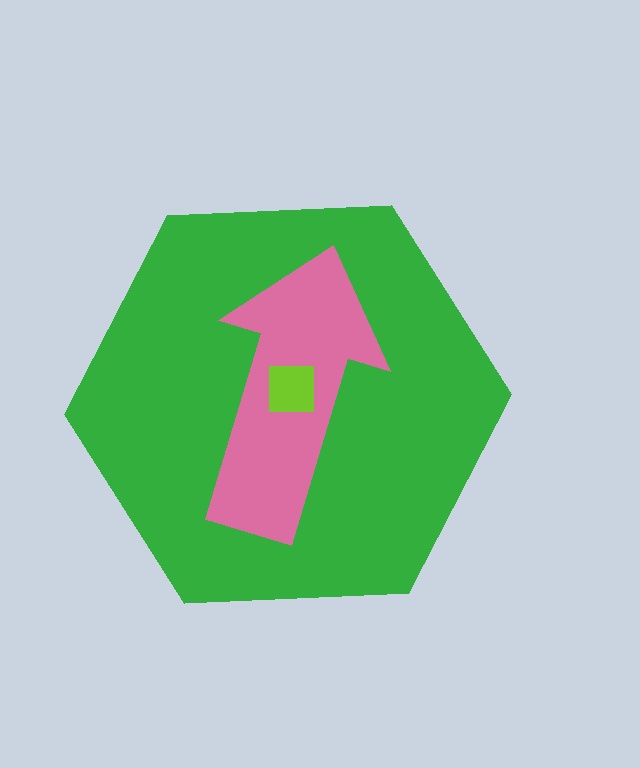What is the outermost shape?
The green hexagon.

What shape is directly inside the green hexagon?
The pink arrow.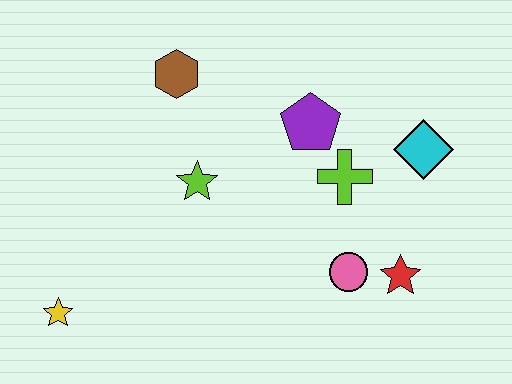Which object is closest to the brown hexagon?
The lime star is closest to the brown hexagon.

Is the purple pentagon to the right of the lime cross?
No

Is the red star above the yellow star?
Yes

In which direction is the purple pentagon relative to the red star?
The purple pentagon is above the red star.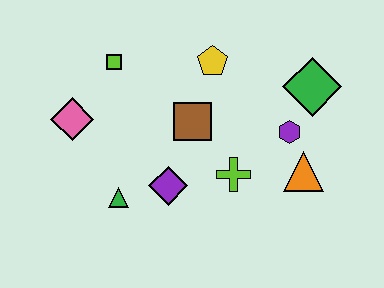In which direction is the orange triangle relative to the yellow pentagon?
The orange triangle is below the yellow pentagon.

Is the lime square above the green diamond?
Yes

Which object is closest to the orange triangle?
The purple hexagon is closest to the orange triangle.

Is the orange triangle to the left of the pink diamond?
No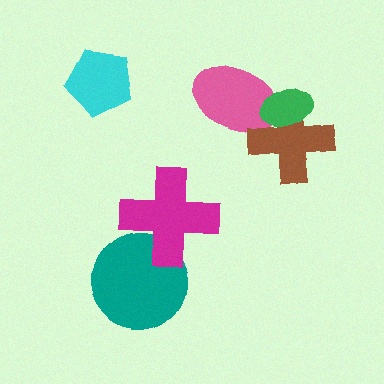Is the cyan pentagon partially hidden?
No, no other shape covers it.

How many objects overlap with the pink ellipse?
2 objects overlap with the pink ellipse.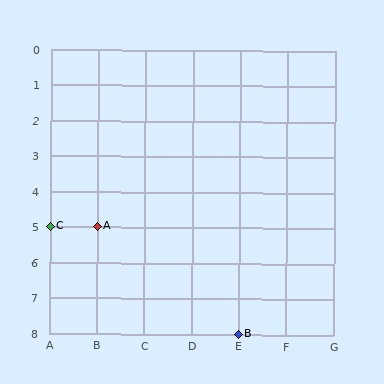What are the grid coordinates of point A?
Point A is at grid coordinates (B, 5).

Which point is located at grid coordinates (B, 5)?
Point A is at (B, 5).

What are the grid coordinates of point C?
Point C is at grid coordinates (A, 5).